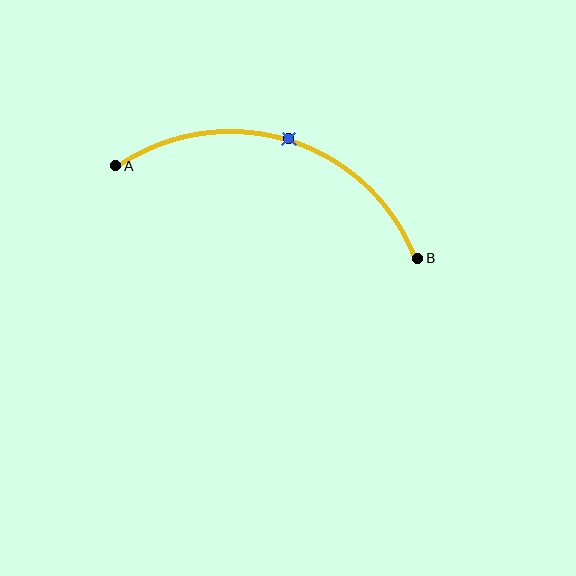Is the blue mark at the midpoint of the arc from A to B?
Yes. The blue mark lies on the arc at equal arc-length from both A and B — it is the arc midpoint.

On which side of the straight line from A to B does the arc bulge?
The arc bulges above the straight line connecting A and B.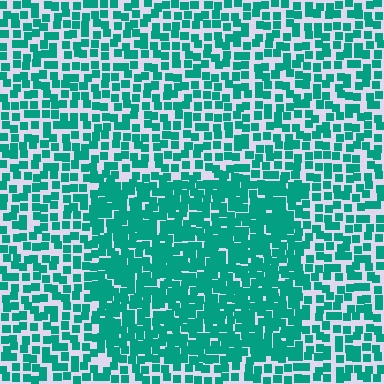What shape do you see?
I see a rectangle.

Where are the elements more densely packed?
The elements are more densely packed inside the rectangle boundary.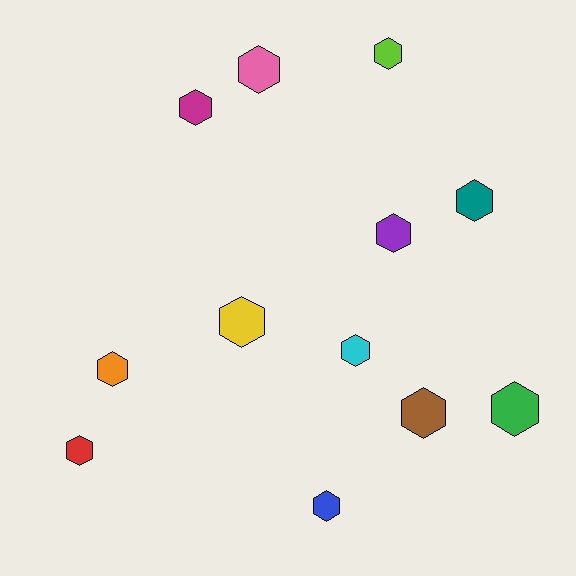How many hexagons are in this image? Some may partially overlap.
There are 12 hexagons.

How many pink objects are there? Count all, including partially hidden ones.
There is 1 pink object.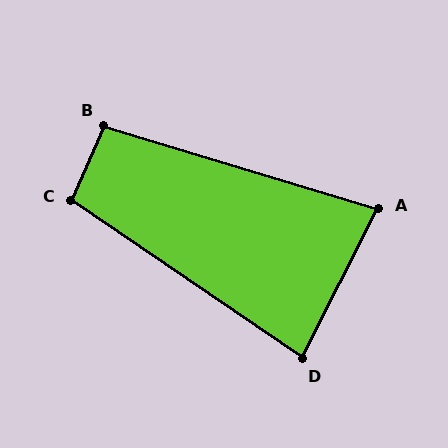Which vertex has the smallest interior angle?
A, at approximately 80 degrees.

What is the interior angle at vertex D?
Approximately 83 degrees (acute).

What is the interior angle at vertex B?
Approximately 97 degrees (obtuse).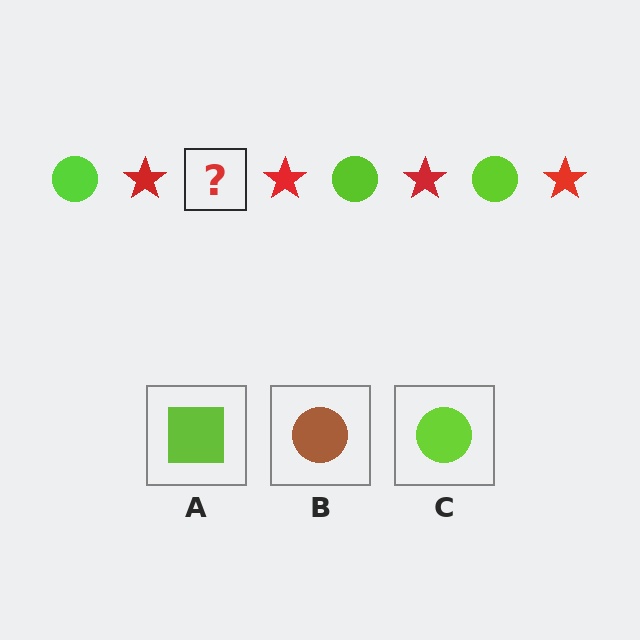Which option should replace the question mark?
Option C.